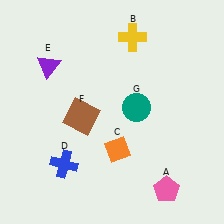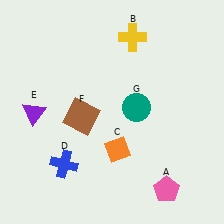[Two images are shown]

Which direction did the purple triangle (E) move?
The purple triangle (E) moved down.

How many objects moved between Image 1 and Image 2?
1 object moved between the two images.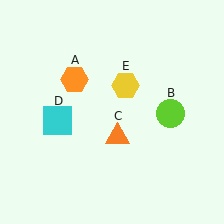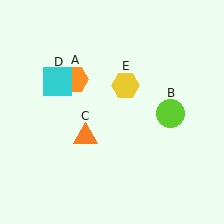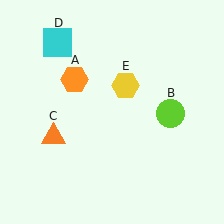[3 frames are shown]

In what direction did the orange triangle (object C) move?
The orange triangle (object C) moved left.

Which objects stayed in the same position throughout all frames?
Orange hexagon (object A) and lime circle (object B) and yellow hexagon (object E) remained stationary.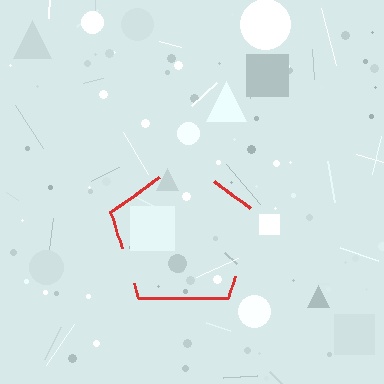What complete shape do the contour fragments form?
The contour fragments form a pentagon.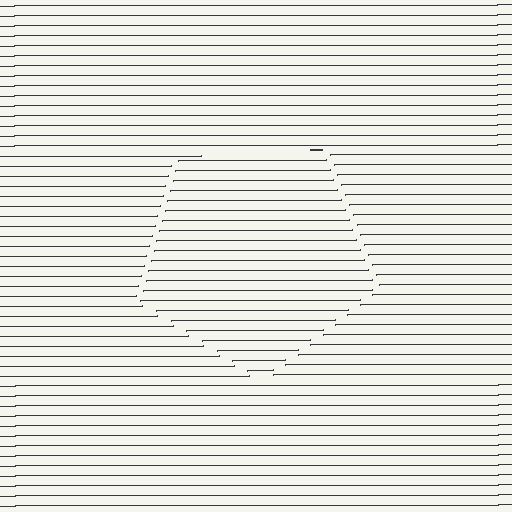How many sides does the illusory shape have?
5 sides — the line-ends trace a pentagon.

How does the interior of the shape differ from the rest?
The interior of the shape contains the same grating, shifted by half a period — the contour is defined by the phase discontinuity where line-ends from the inner and outer gratings abut.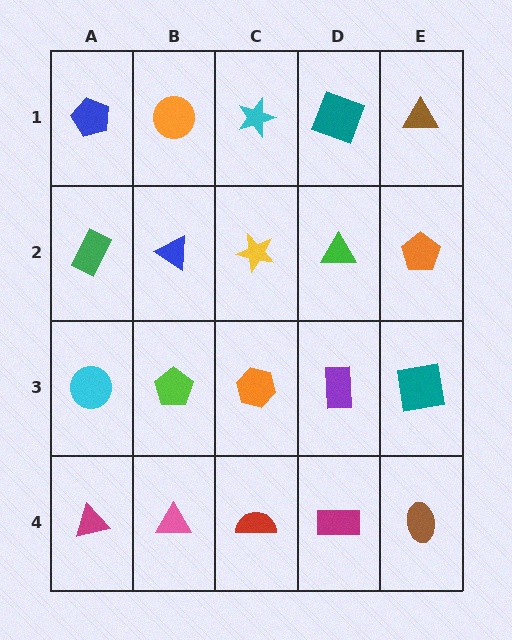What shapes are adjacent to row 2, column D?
A teal square (row 1, column D), a purple rectangle (row 3, column D), a yellow star (row 2, column C), an orange pentagon (row 2, column E).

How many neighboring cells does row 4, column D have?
3.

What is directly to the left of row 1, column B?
A blue pentagon.